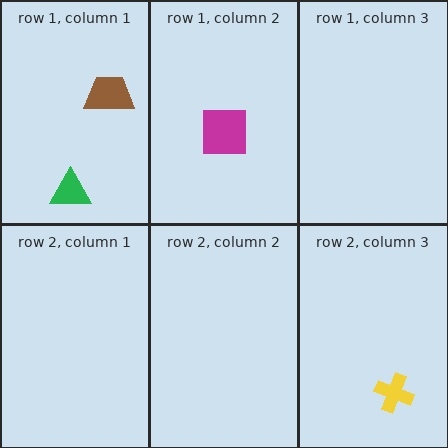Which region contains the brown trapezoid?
The row 1, column 1 region.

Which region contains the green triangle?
The row 1, column 1 region.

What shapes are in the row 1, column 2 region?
The magenta square.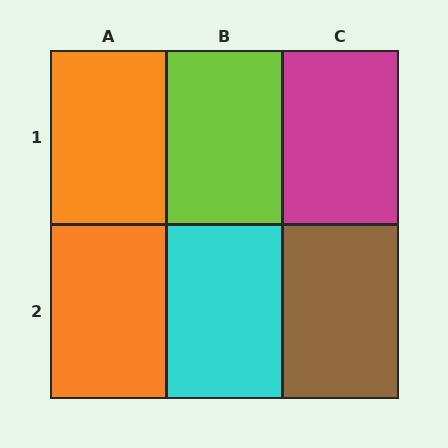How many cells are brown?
1 cell is brown.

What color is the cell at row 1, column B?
Lime.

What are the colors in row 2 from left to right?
Orange, cyan, brown.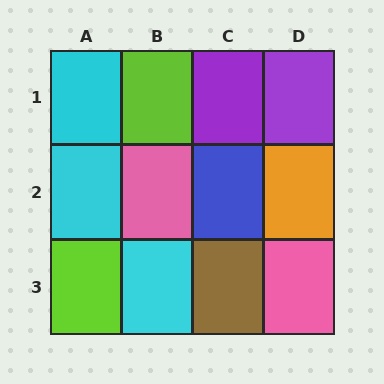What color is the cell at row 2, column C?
Blue.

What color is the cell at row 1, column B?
Lime.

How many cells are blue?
1 cell is blue.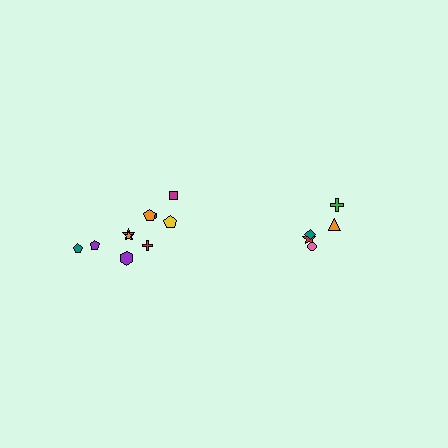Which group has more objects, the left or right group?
The left group.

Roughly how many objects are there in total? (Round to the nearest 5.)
Roughly 15 objects in total.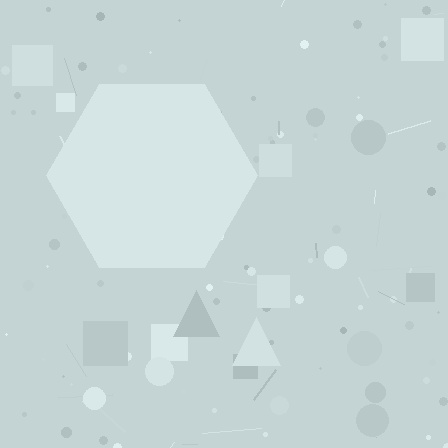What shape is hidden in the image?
A hexagon is hidden in the image.